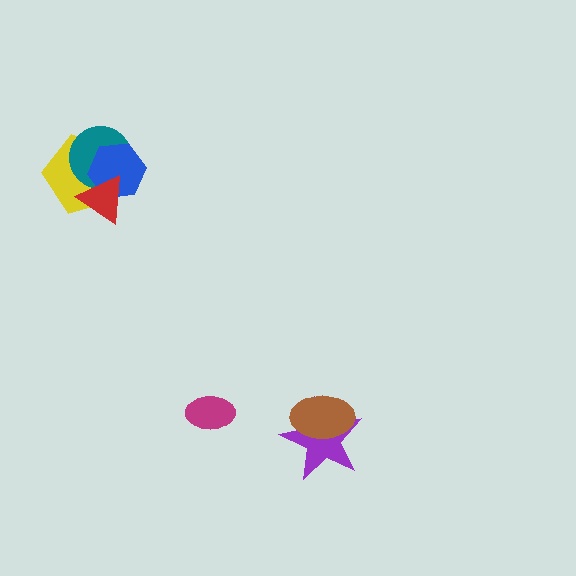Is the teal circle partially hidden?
Yes, it is partially covered by another shape.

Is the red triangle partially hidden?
No, no other shape covers it.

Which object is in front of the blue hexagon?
The red triangle is in front of the blue hexagon.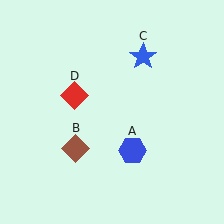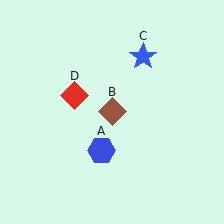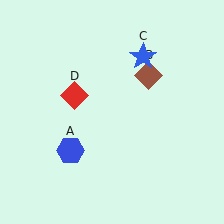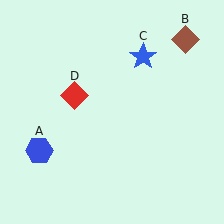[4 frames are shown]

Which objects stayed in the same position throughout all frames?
Blue star (object C) and red diamond (object D) remained stationary.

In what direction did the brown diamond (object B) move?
The brown diamond (object B) moved up and to the right.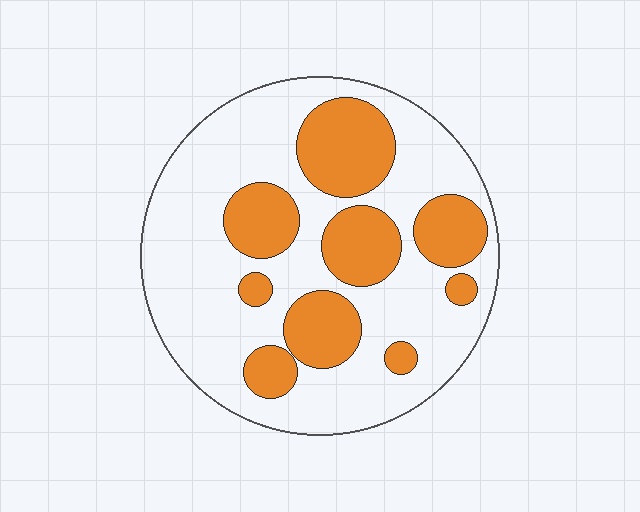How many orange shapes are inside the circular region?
9.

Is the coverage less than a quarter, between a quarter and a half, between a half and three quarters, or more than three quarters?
Between a quarter and a half.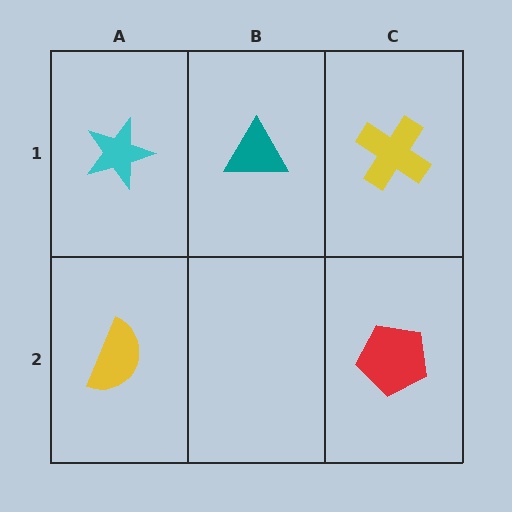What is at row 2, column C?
A red pentagon.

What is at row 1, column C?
A yellow cross.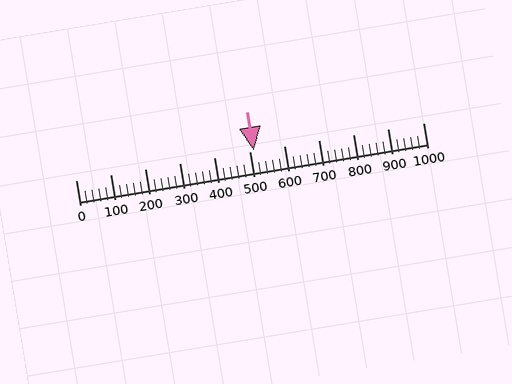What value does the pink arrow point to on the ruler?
The pink arrow points to approximately 514.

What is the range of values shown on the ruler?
The ruler shows values from 0 to 1000.